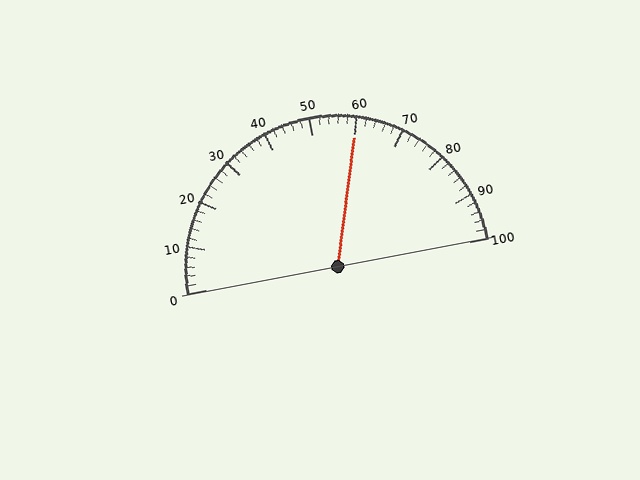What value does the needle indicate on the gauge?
The needle indicates approximately 60.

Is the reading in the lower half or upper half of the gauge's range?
The reading is in the upper half of the range (0 to 100).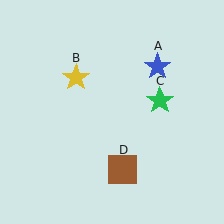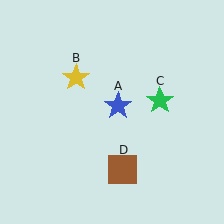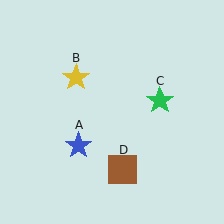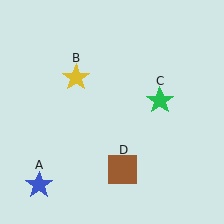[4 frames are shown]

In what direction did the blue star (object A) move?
The blue star (object A) moved down and to the left.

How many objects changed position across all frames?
1 object changed position: blue star (object A).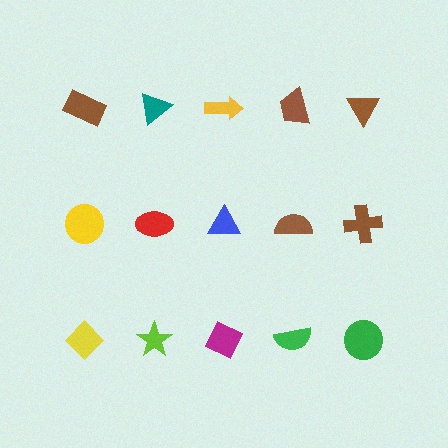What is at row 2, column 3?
A blue triangle.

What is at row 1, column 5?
A brown triangle.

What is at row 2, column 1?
A yellow circle.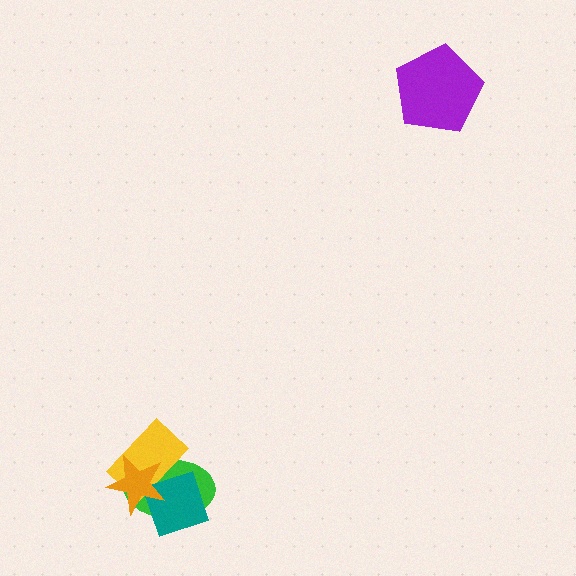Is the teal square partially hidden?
Yes, it is partially covered by another shape.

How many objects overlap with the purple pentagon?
0 objects overlap with the purple pentagon.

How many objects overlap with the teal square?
3 objects overlap with the teal square.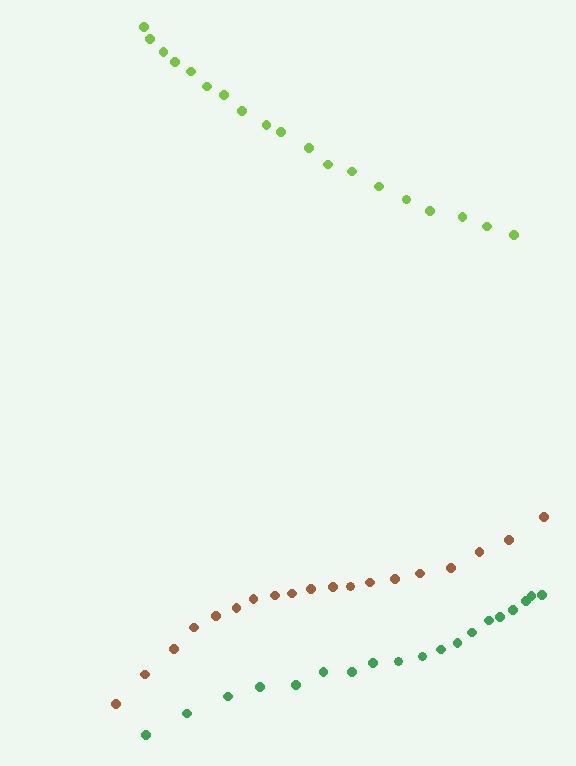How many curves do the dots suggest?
There are 3 distinct paths.